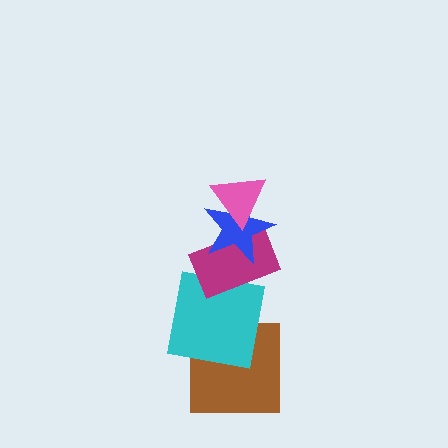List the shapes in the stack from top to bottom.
From top to bottom: the pink triangle, the blue star, the magenta rectangle, the cyan square, the brown square.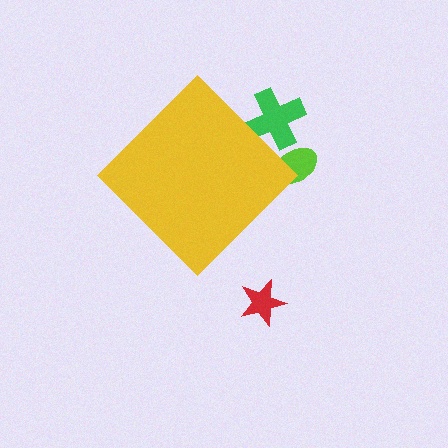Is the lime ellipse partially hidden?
Yes, the lime ellipse is partially hidden behind the yellow diamond.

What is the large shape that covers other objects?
A yellow diamond.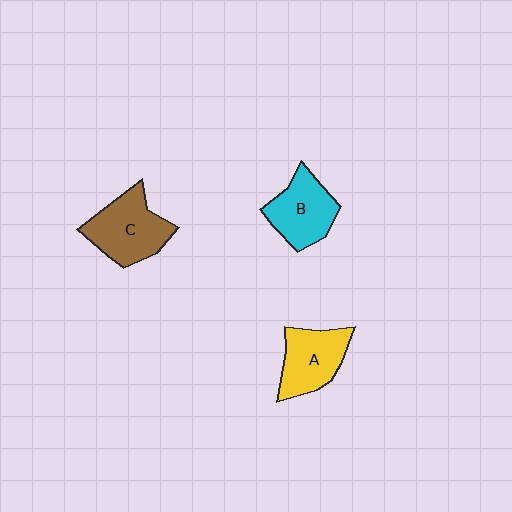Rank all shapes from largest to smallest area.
From largest to smallest: C (brown), B (cyan), A (yellow).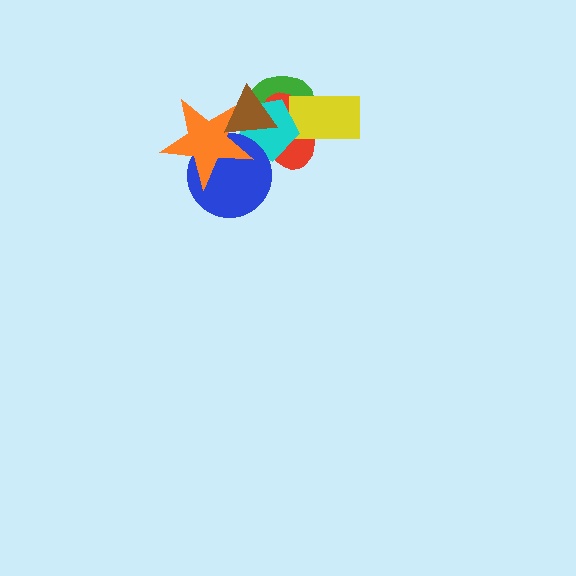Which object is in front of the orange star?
The brown triangle is in front of the orange star.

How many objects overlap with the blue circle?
4 objects overlap with the blue circle.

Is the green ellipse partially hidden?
Yes, it is partially covered by another shape.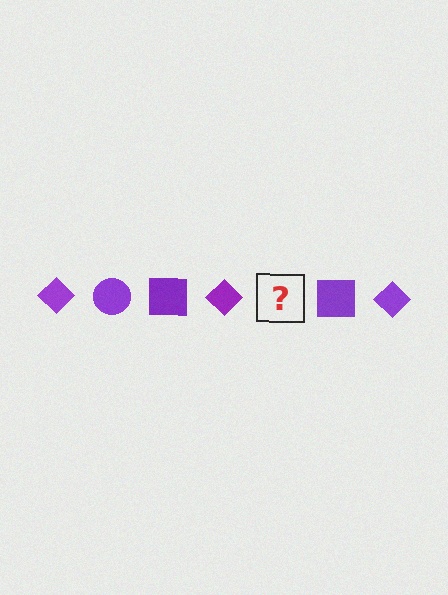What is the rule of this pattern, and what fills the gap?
The rule is that the pattern cycles through diamond, circle, square shapes in purple. The gap should be filled with a purple circle.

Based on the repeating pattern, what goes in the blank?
The blank should be a purple circle.